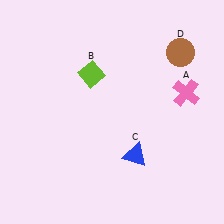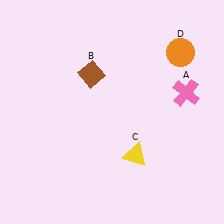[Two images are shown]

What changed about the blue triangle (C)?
In Image 1, C is blue. In Image 2, it changed to yellow.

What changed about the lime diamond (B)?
In Image 1, B is lime. In Image 2, it changed to brown.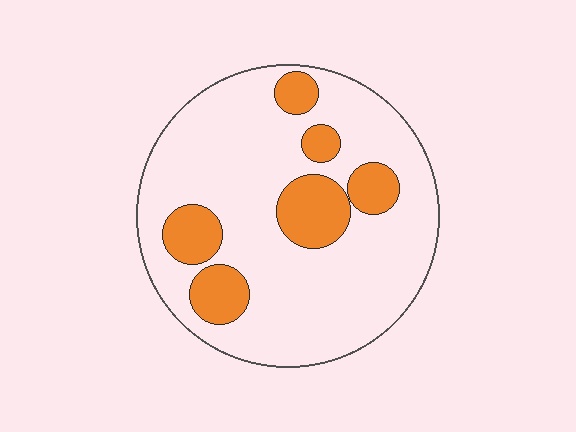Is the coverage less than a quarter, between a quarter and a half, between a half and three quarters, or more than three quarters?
Less than a quarter.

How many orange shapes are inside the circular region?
6.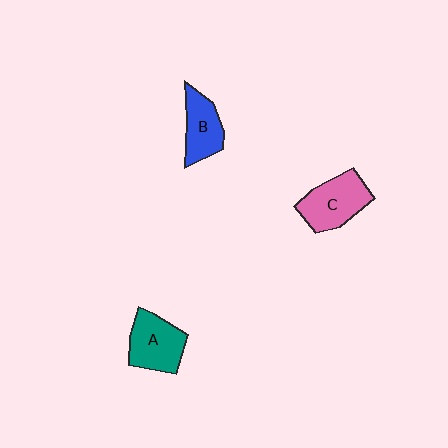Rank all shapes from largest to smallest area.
From largest to smallest: C (pink), A (teal), B (blue).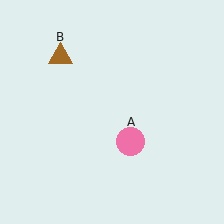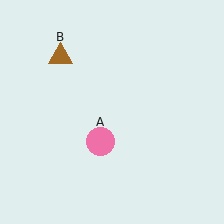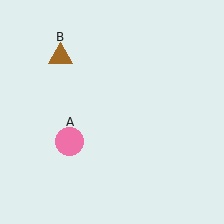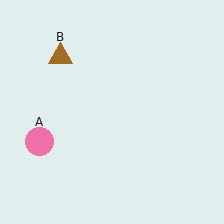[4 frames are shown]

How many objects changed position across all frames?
1 object changed position: pink circle (object A).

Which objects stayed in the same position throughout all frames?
Brown triangle (object B) remained stationary.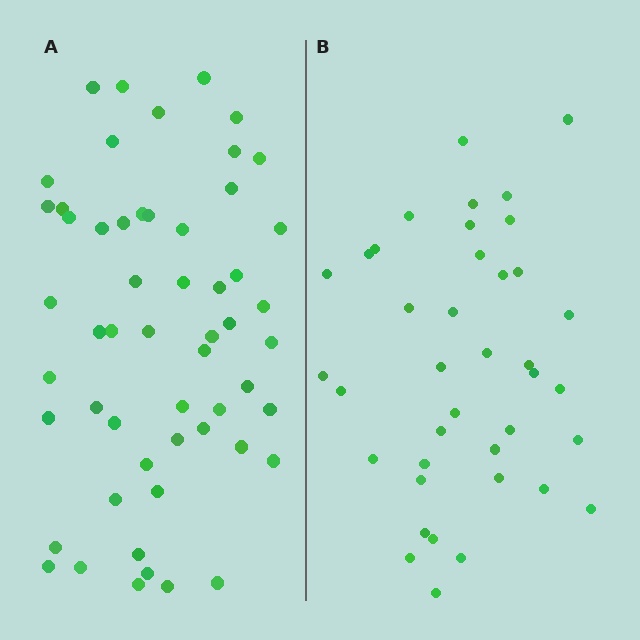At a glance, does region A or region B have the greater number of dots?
Region A (the left region) has more dots.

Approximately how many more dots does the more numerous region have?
Region A has approximately 15 more dots than region B.